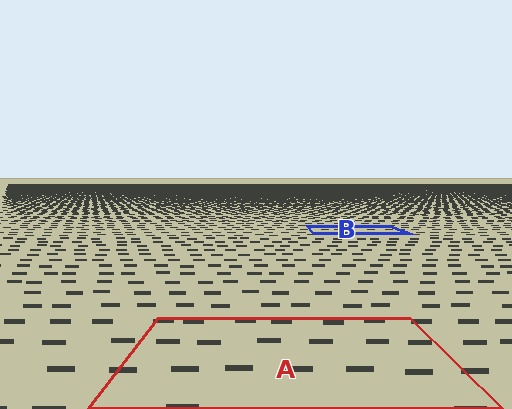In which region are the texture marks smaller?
The texture marks are smaller in region B, because it is farther away.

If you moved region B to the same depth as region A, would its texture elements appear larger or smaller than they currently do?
They would appear larger. At a closer depth, the same texture elements are projected at a bigger on-screen size.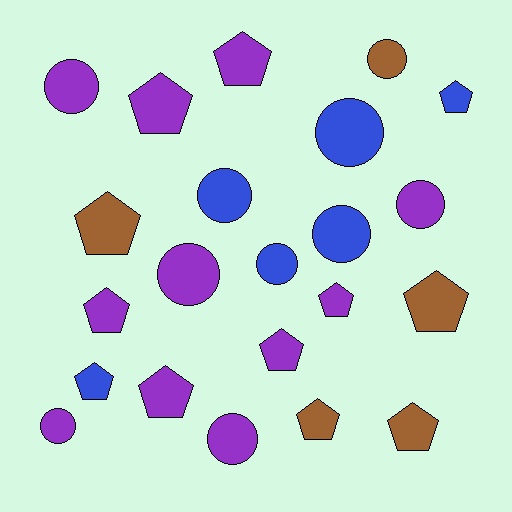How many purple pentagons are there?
There are 6 purple pentagons.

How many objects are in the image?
There are 22 objects.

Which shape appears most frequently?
Pentagon, with 12 objects.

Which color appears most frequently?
Purple, with 11 objects.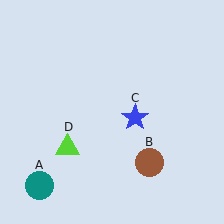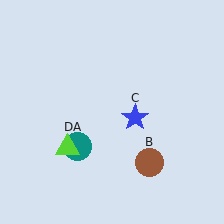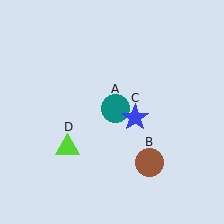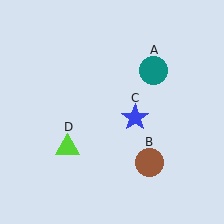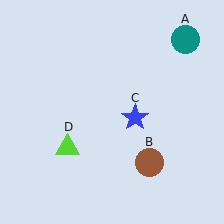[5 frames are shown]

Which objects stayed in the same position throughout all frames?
Brown circle (object B) and blue star (object C) and lime triangle (object D) remained stationary.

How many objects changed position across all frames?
1 object changed position: teal circle (object A).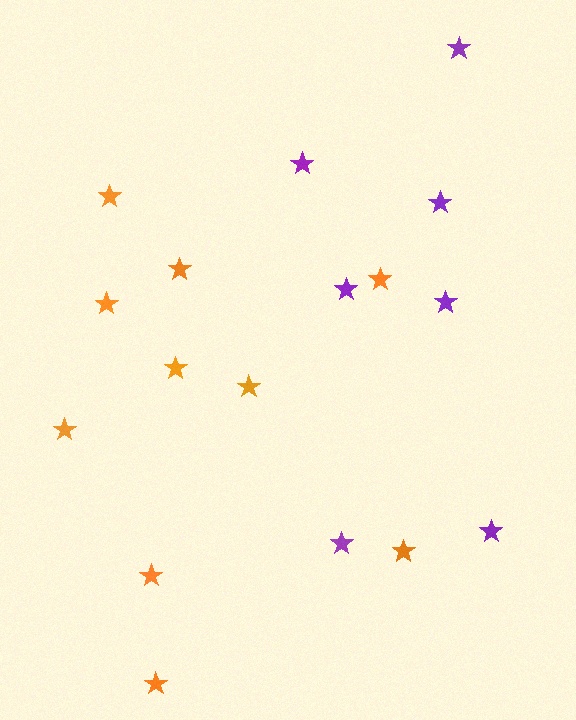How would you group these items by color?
There are 2 groups: one group of purple stars (7) and one group of orange stars (10).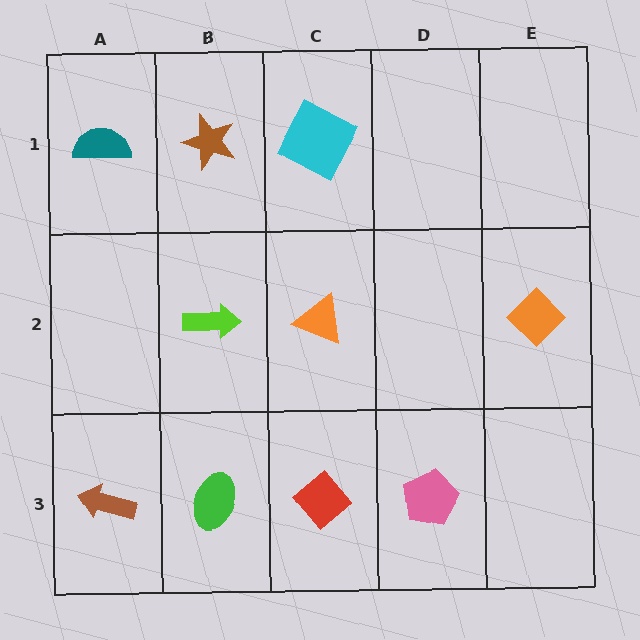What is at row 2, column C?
An orange triangle.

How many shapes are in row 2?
3 shapes.